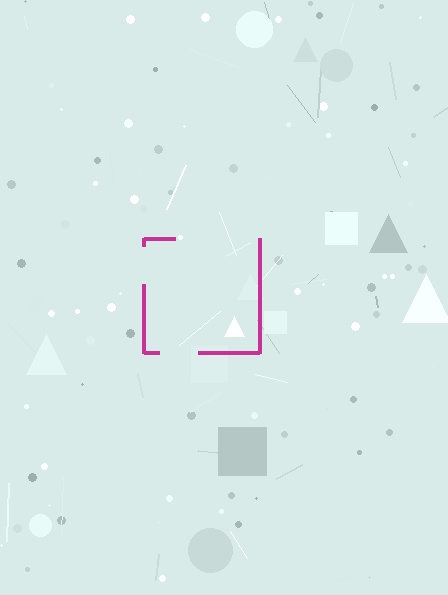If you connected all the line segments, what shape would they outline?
They would outline a square.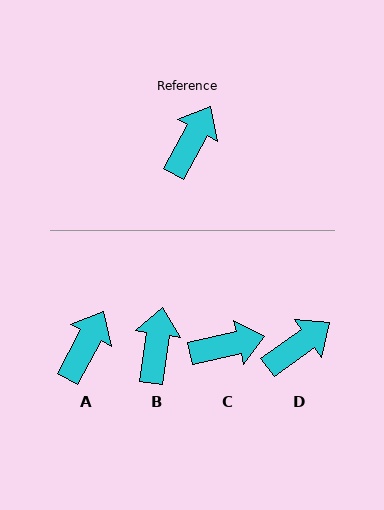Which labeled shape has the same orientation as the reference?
A.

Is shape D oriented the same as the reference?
No, it is off by about 26 degrees.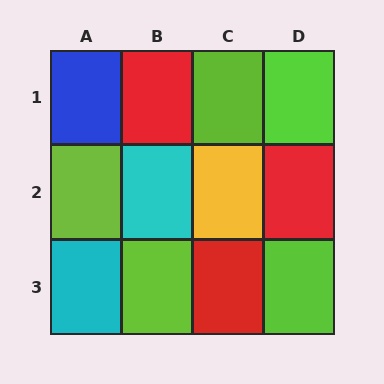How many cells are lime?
5 cells are lime.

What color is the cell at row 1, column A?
Blue.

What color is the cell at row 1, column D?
Lime.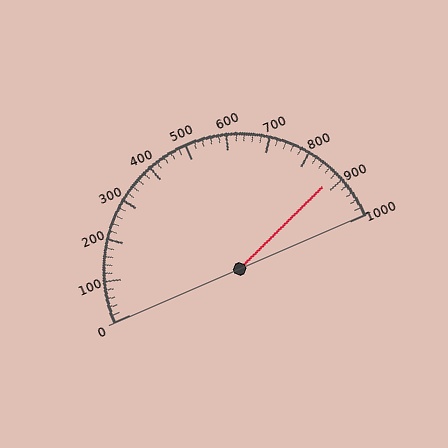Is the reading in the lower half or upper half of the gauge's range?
The reading is in the upper half of the range (0 to 1000).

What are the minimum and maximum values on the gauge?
The gauge ranges from 0 to 1000.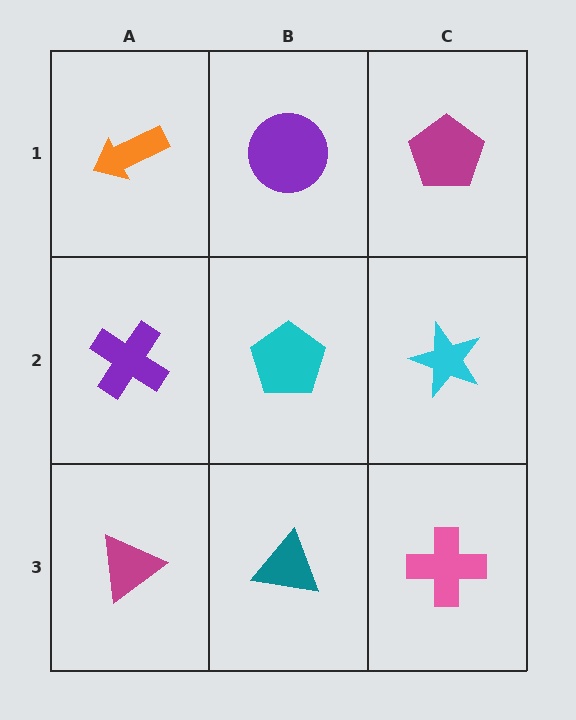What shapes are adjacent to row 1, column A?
A purple cross (row 2, column A), a purple circle (row 1, column B).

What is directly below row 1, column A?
A purple cross.